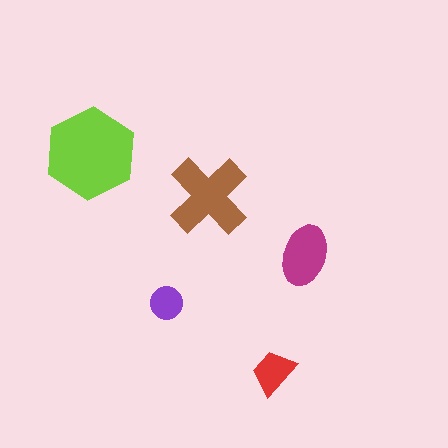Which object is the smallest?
The purple circle.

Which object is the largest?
The lime hexagon.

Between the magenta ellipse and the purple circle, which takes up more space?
The magenta ellipse.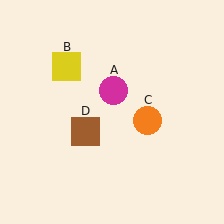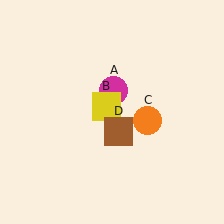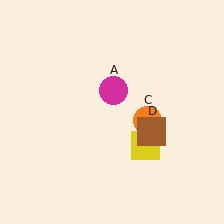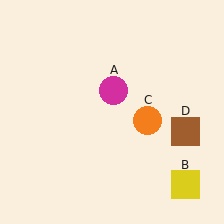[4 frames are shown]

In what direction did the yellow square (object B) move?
The yellow square (object B) moved down and to the right.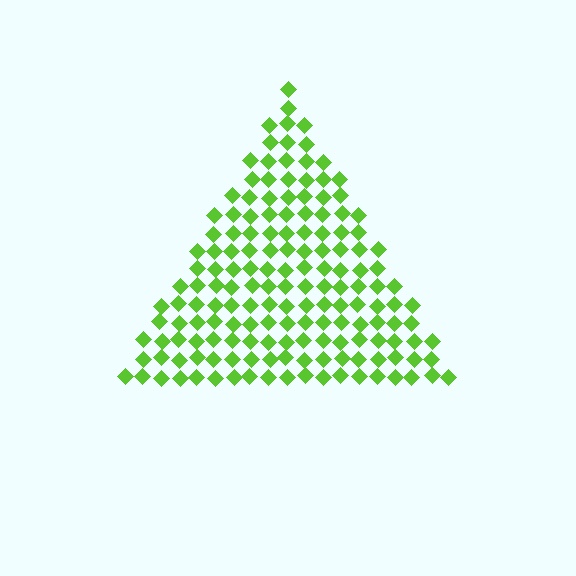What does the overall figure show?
The overall figure shows a triangle.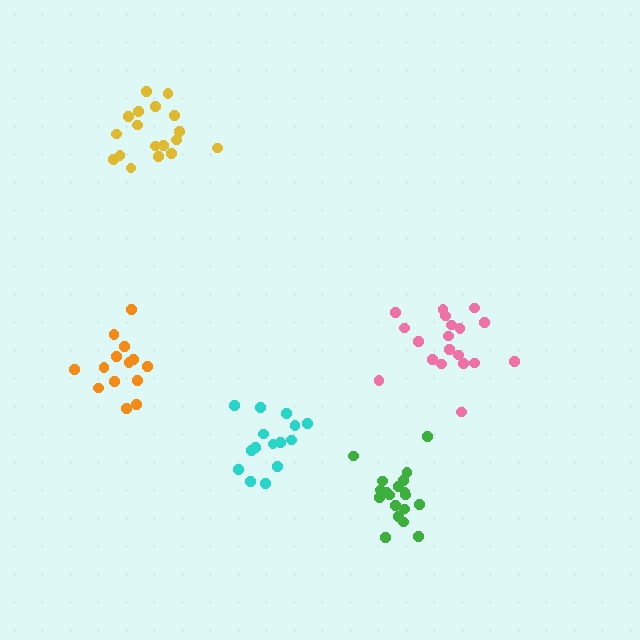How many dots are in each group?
Group 1: 15 dots, Group 2: 18 dots, Group 3: 19 dots, Group 4: 19 dots, Group 5: 14 dots (85 total).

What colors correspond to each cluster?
The clusters are colored: cyan, yellow, green, pink, orange.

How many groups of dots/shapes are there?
There are 5 groups.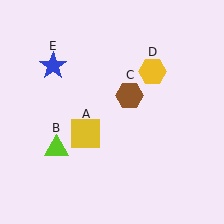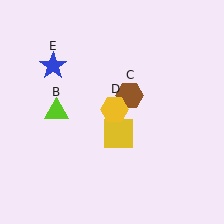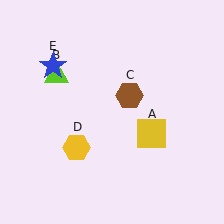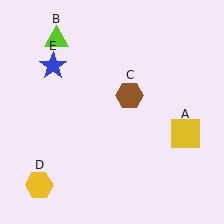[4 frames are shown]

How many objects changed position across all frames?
3 objects changed position: yellow square (object A), lime triangle (object B), yellow hexagon (object D).